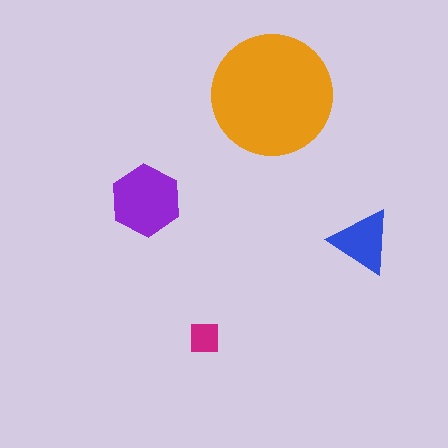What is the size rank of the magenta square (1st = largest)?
4th.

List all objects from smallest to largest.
The magenta square, the blue triangle, the purple hexagon, the orange circle.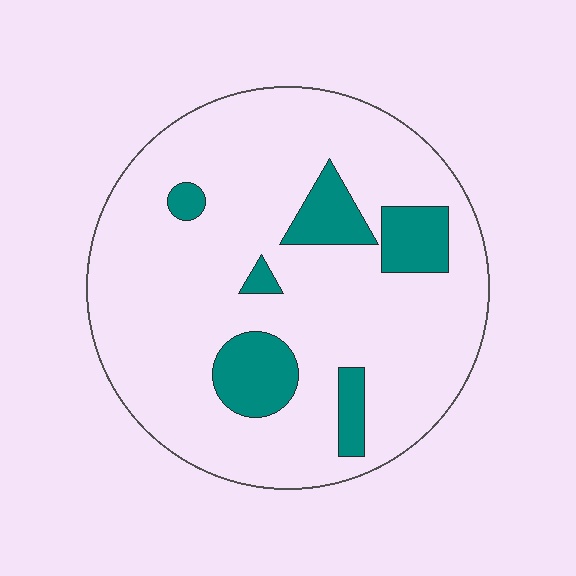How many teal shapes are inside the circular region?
6.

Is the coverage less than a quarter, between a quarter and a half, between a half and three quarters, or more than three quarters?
Less than a quarter.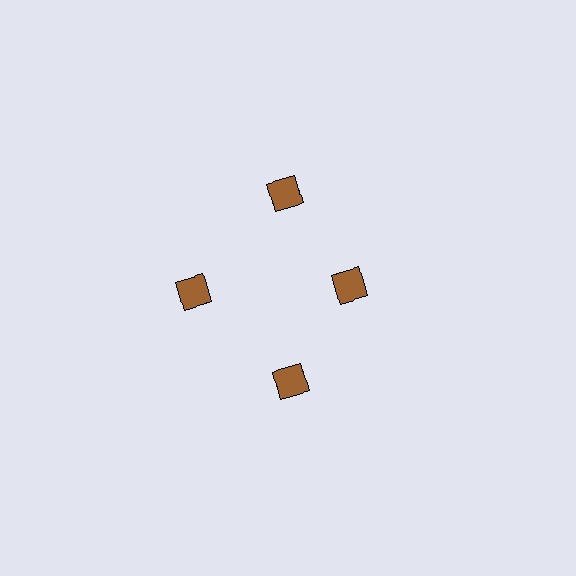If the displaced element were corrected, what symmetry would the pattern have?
It would have 4-fold rotational symmetry — the pattern would map onto itself every 90 degrees.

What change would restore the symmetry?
The symmetry would be restored by moving it outward, back onto the ring so that all 4 squares sit at equal angles and equal distance from the center.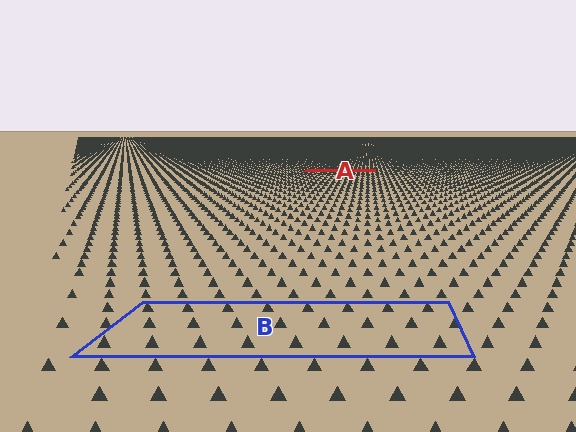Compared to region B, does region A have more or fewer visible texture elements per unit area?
Region A has more texture elements per unit area — they are packed more densely because it is farther away.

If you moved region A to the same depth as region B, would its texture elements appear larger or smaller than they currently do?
They would appear larger. At a closer depth, the same texture elements are projected at a bigger on-screen size.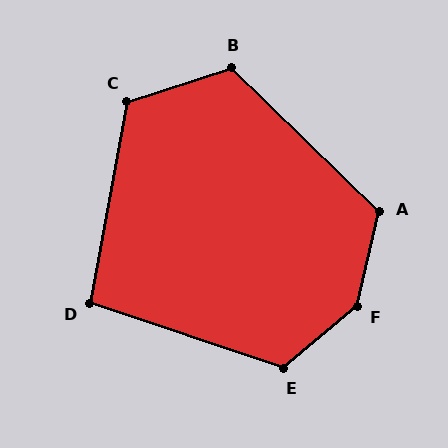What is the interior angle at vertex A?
Approximately 121 degrees (obtuse).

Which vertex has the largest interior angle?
F, at approximately 144 degrees.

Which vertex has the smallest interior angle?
D, at approximately 98 degrees.